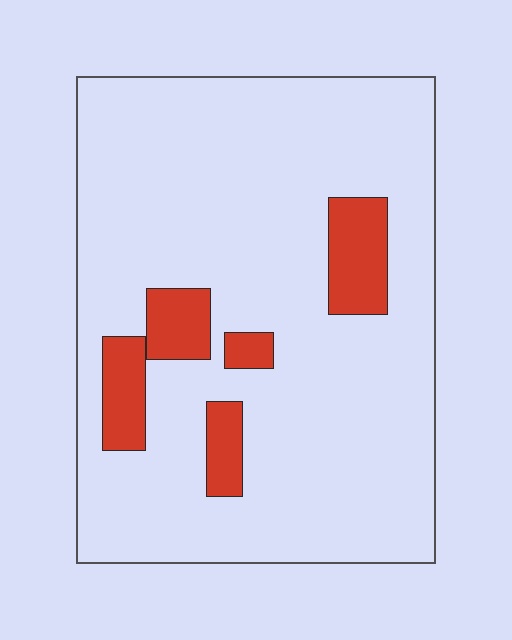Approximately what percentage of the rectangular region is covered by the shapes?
Approximately 15%.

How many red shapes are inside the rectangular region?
5.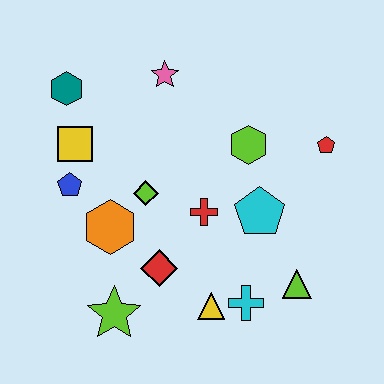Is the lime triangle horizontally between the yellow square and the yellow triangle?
No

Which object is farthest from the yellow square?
The lime triangle is farthest from the yellow square.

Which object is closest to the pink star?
The teal hexagon is closest to the pink star.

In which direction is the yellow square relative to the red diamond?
The yellow square is above the red diamond.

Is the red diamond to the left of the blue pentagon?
No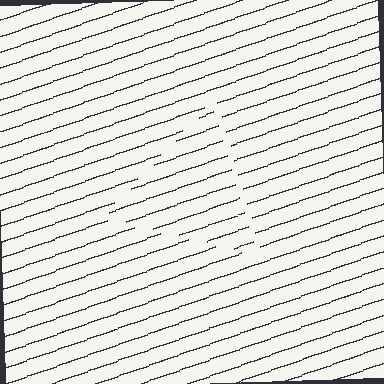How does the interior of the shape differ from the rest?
The interior of the shape contains the same grating, shifted by half a period — the contour is defined by the phase discontinuity where line-ends from the inner and outer gratings abut.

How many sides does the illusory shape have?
3 sides — the line-ends trace a triangle.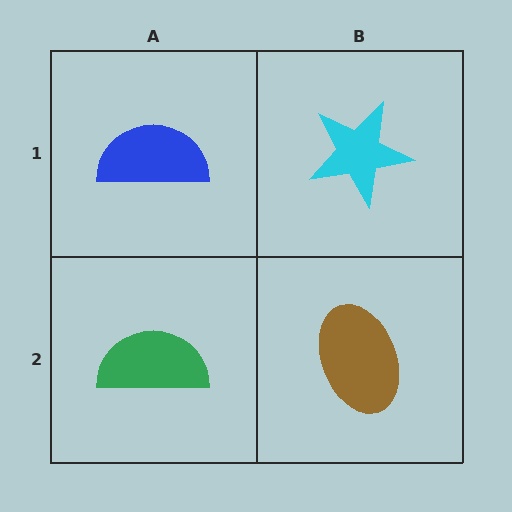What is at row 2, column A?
A green semicircle.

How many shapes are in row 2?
2 shapes.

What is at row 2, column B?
A brown ellipse.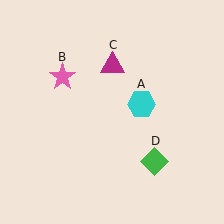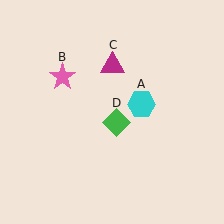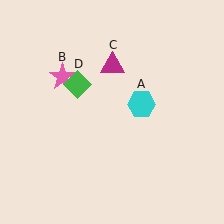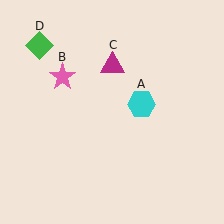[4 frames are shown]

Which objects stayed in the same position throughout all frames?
Cyan hexagon (object A) and pink star (object B) and magenta triangle (object C) remained stationary.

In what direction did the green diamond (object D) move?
The green diamond (object D) moved up and to the left.